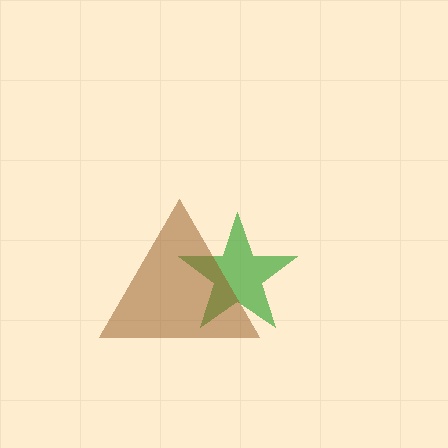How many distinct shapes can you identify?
There are 2 distinct shapes: a green star, a brown triangle.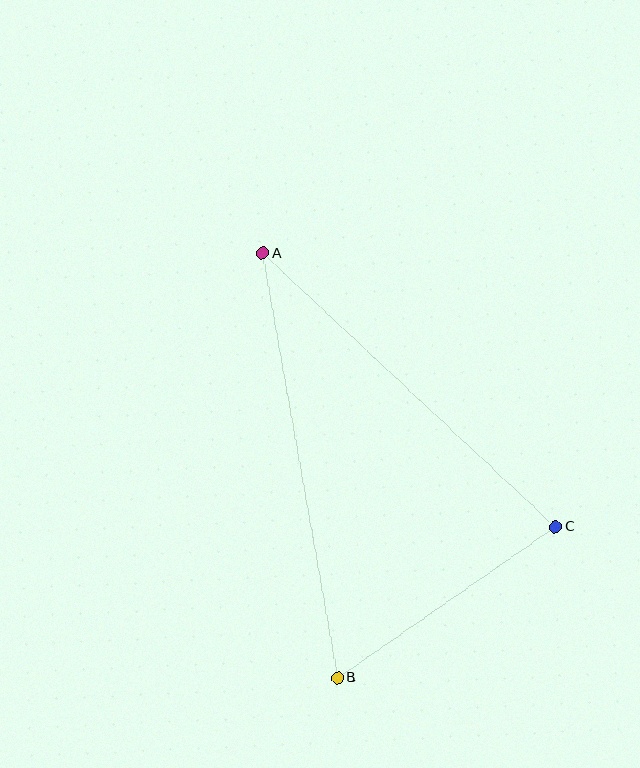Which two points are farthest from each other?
Points A and B are farthest from each other.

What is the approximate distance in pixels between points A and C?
The distance between A and C is approximately 400 pixels.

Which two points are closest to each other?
Points B and C are closest to each other.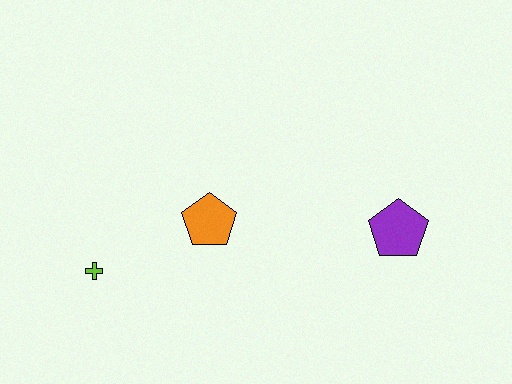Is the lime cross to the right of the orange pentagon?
No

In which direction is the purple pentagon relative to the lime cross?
The purple pentagon is to the right of the lime cross.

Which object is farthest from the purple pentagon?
The lime cross is farthest from the purple pentagon.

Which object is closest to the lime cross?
The orange pentagon is closest to the lime cross.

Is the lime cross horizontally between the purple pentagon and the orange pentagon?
No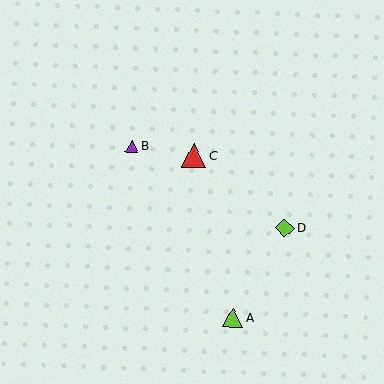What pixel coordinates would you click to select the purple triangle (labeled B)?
Click at (132, 146) to select the purple triangle B.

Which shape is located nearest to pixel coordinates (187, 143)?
The red triangle (labeled C) at (194, 155) is nearest to that location.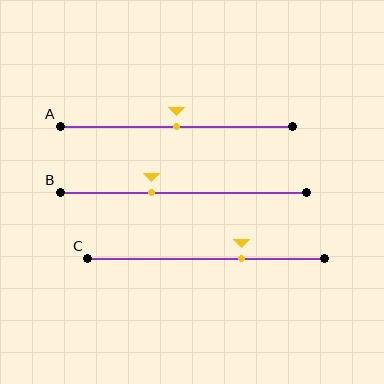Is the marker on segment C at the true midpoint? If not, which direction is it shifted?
No, the marker on segment C is shifted to the right by about 15% of the segment length.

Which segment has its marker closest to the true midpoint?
Segment A has its marker closest to the true midpoint.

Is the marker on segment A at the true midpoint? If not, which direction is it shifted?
Yes, the marker on segment A is at the true midpoint.